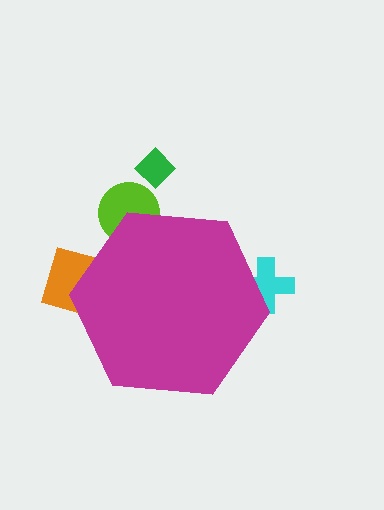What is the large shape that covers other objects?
A magenta hexagon.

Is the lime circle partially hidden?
Yes, the lime circle is partially hidden behind the magenta hexagon.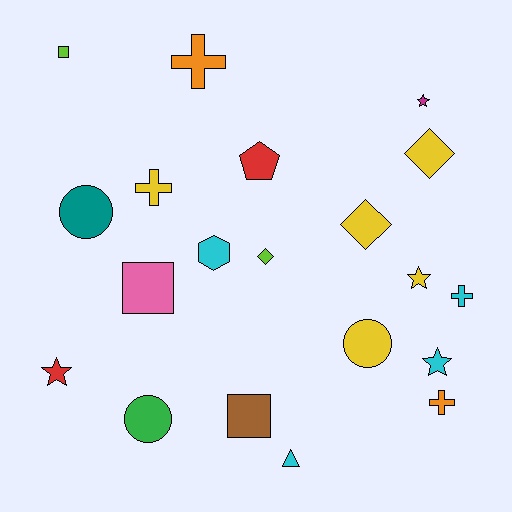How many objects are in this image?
There are 20 objects.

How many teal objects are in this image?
There is 1 teal object.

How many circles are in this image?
There are 3 circles.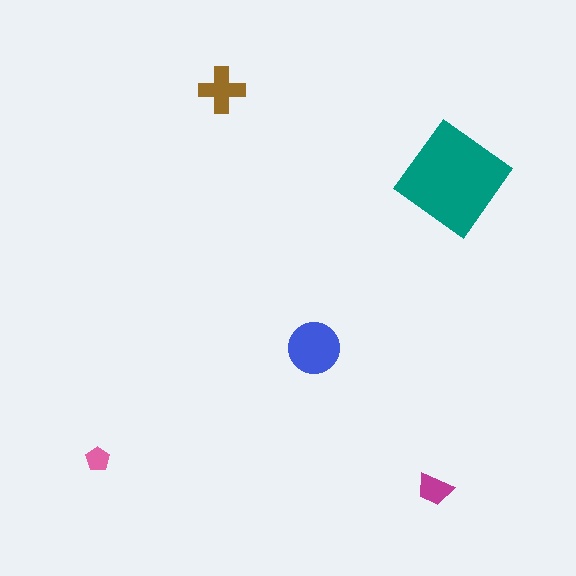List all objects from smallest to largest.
The pink pentagon, the magenta trapezoid, the brown cross, the blue circle, the teal diamond.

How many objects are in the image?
There are 5 objects in the image.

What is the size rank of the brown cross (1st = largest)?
3rd.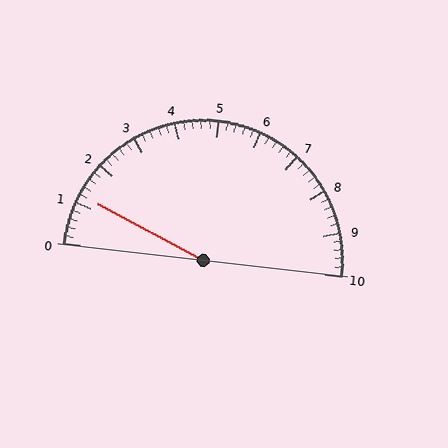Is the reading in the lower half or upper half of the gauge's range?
The reading is in the lower half of the range (0 to 10).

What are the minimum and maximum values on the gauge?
The gauge ranges from 0 to 10.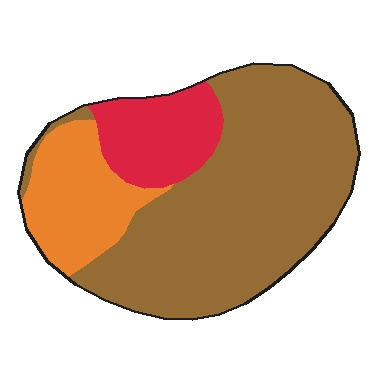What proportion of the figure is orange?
Orange takes up less than a quarter of the figure.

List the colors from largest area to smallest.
From largest to smallest: brown, orange, red.